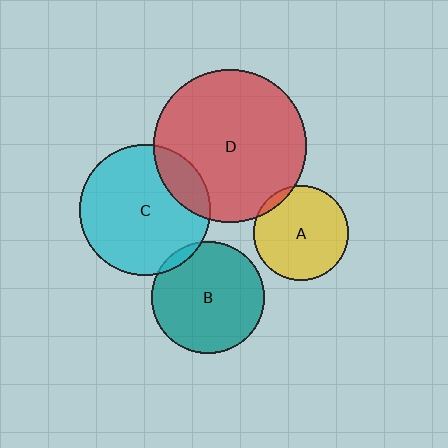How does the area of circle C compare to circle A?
Approximately 1.9 times.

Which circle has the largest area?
Circle D (red).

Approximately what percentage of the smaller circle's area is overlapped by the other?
Approximately 15%.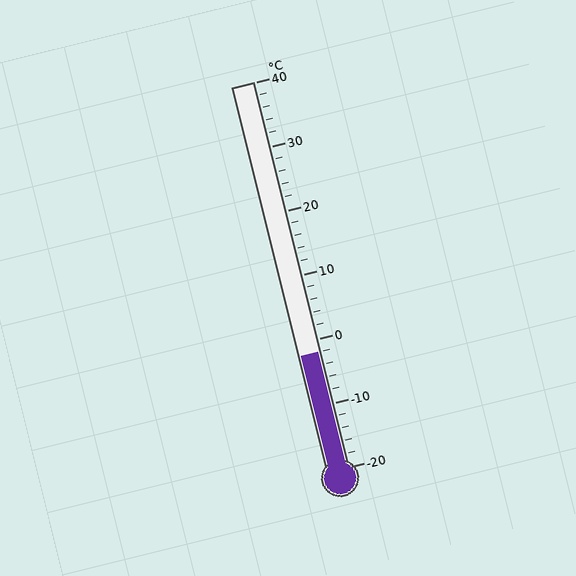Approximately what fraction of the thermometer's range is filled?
The thermometer is filled to approximately 30% of its range.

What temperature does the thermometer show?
The thermometer shows approximately -2°C.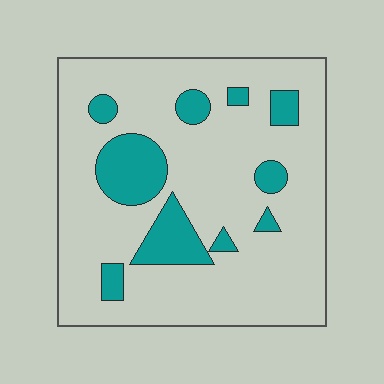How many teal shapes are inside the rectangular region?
10.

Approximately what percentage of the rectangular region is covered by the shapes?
Approximately 20%.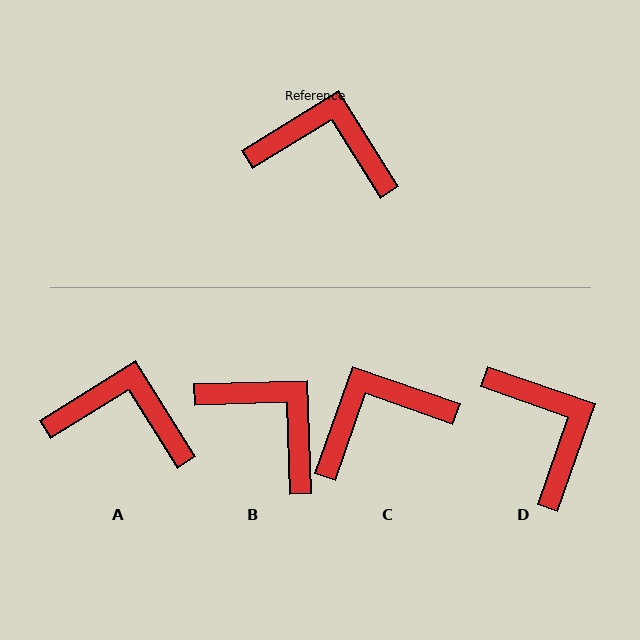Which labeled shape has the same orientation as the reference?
A.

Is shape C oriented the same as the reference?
No, it is off by about 39 degrees.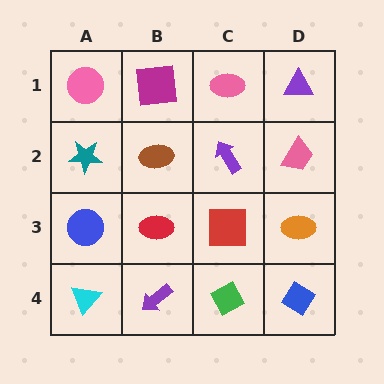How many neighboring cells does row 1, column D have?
2.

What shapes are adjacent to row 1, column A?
A teal star (row 2, column A), a magenta square (row 1, column B).